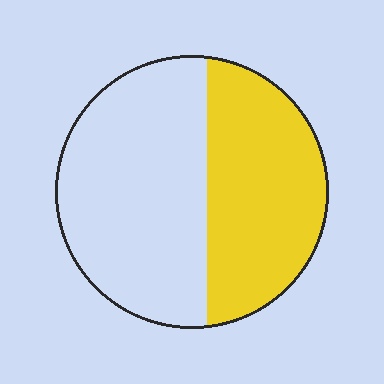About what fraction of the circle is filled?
About two fifths (2/5).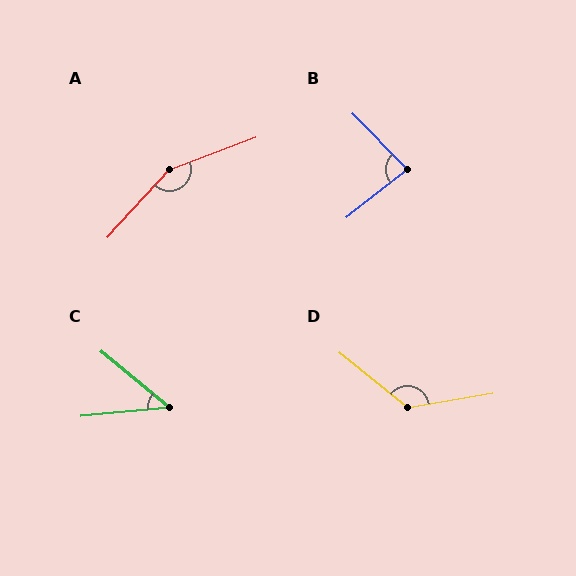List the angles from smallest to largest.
C (45°), B (84°), D (132°), A (153°).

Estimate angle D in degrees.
Approximately 132 degrees.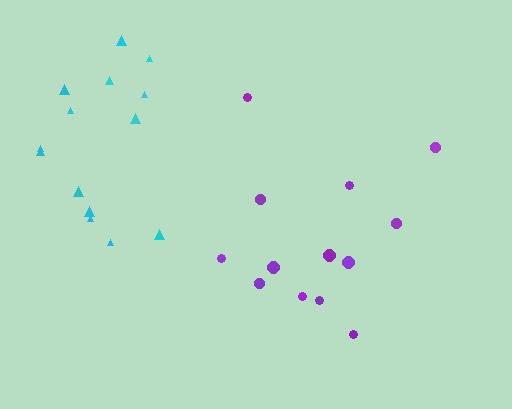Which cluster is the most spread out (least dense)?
Cyan.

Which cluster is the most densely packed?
Purple.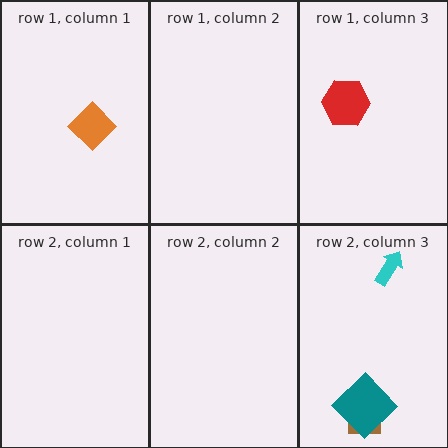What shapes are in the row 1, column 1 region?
The orange diamond.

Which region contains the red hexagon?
The row 1, column 3 region.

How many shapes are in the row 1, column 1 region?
1.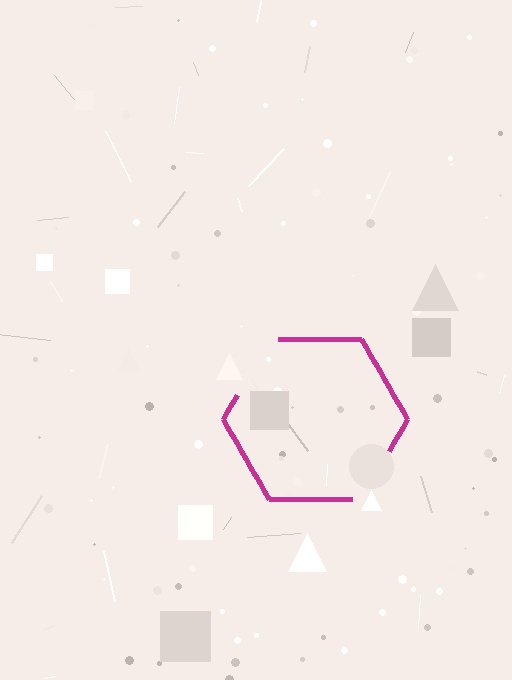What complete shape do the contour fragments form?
The contour fragments form a hexagon.